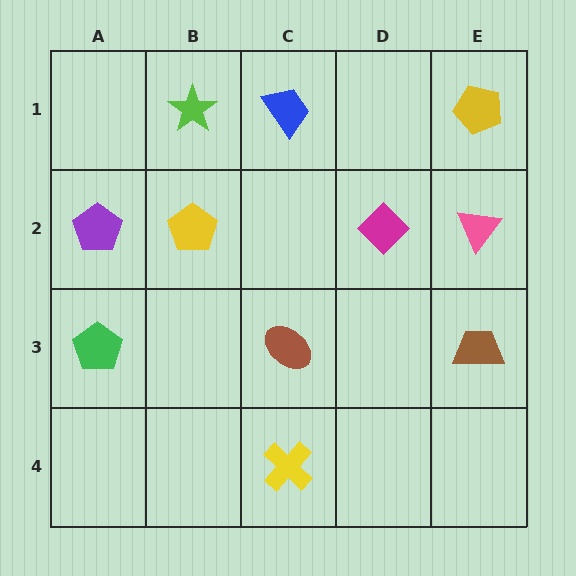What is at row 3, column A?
A green pentagon.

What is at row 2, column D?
A magenta diamond.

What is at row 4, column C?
A yellow cross.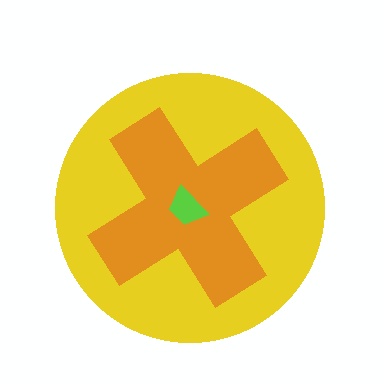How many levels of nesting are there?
3.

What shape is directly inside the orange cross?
The lime trapezoid.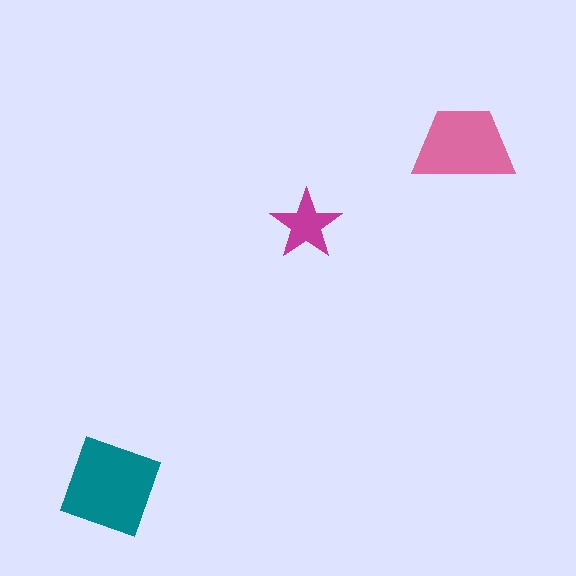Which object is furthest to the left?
The teal square is leftmost.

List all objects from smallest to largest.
The magenta star, the pink trapezoid, the teal square.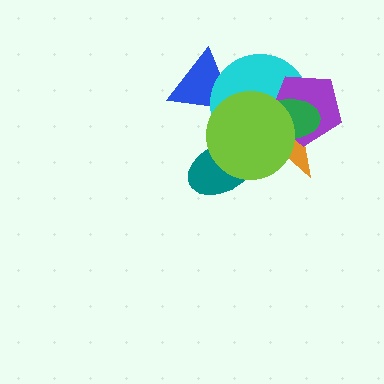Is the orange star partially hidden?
Yes, it is partially covered by another shape.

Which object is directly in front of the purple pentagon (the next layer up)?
The green ellipse is directly in front of the purple pentagon.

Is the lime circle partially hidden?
No, no other shape covers it.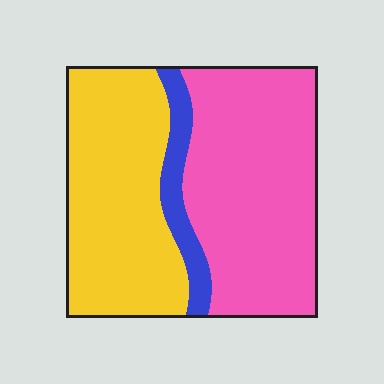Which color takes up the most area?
Pink, at roughly 50%.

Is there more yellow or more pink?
Pink.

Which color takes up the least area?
Blue, at roughly 10%.